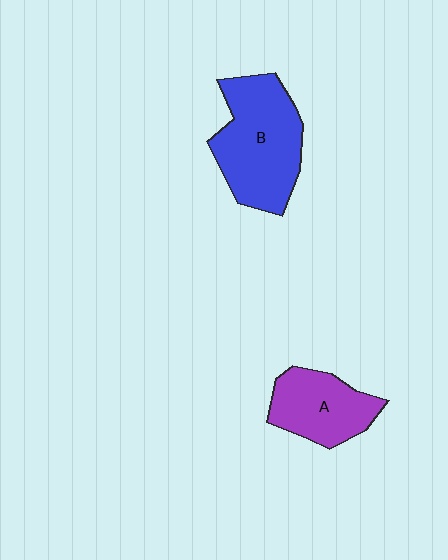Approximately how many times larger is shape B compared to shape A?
Approximately 1.5 times.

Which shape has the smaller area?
Shape A (purple).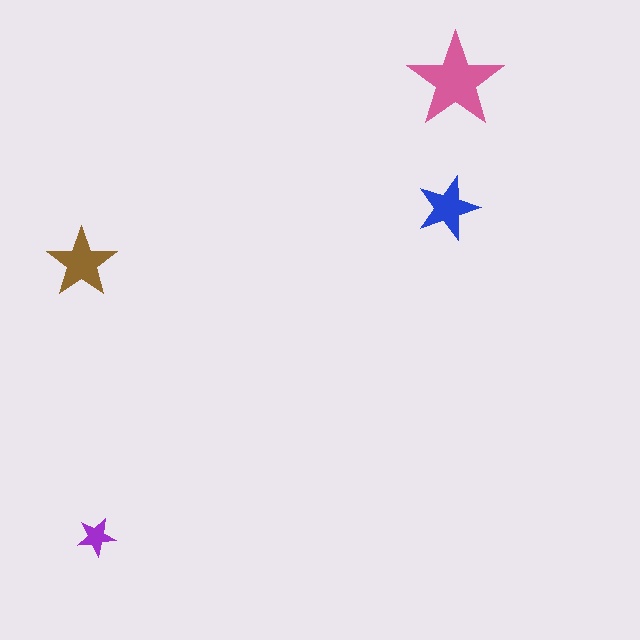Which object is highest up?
The pink star is topmost.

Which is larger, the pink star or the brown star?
The pink one.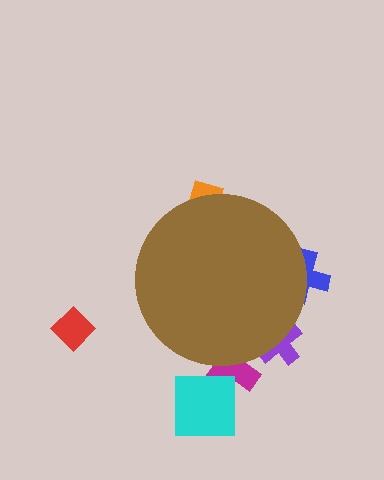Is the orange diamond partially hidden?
Yes, the orange diamond is partially hidden behind the brown circle.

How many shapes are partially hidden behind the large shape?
4 shapes are partially hidden.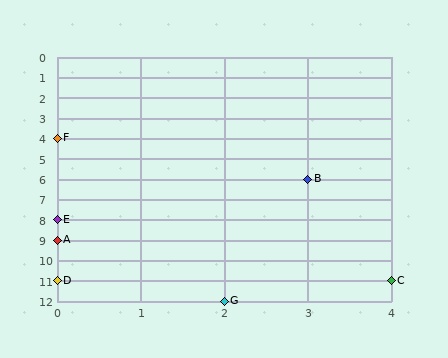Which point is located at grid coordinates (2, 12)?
Point G is at (2, 12).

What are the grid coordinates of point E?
Point E is at grid coordinates (0, 8).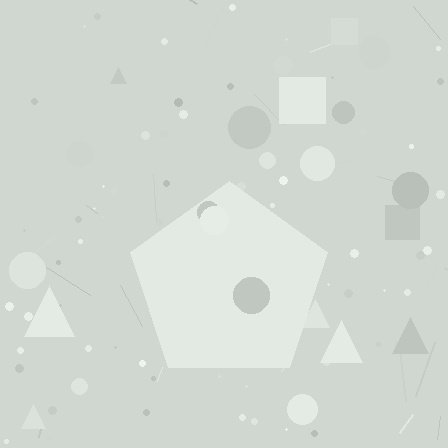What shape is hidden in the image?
A pentagon is hidden in the image.